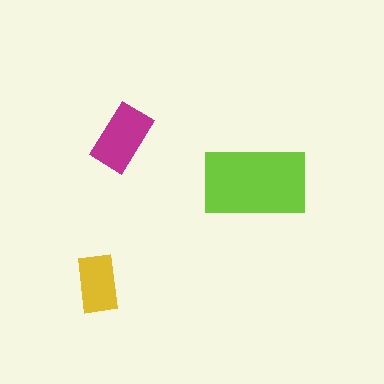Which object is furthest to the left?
The yellow rectangle is leftmost.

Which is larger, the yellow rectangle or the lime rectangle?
The lime one.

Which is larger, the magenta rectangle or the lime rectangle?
The lime one.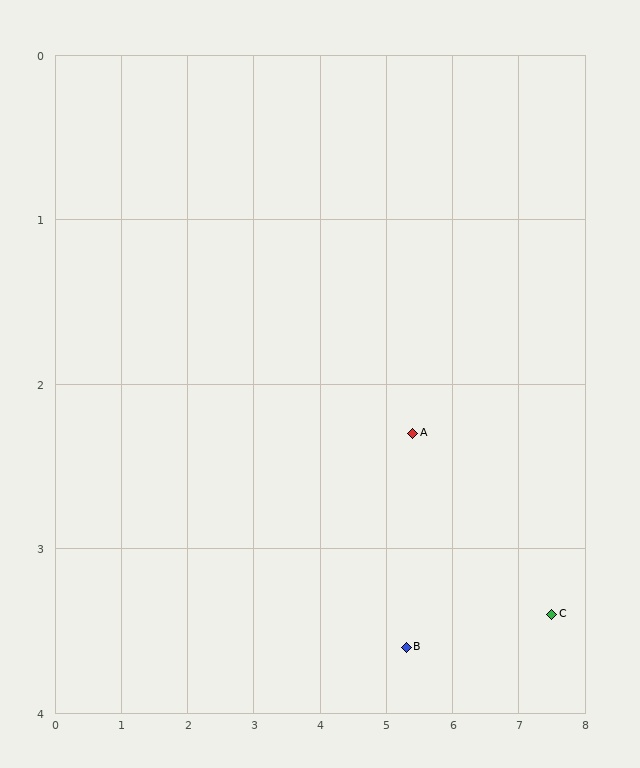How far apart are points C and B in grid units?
Points C and B are about 2.2 grid units apart.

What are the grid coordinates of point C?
Point C is at approximately (7.5, 3.4).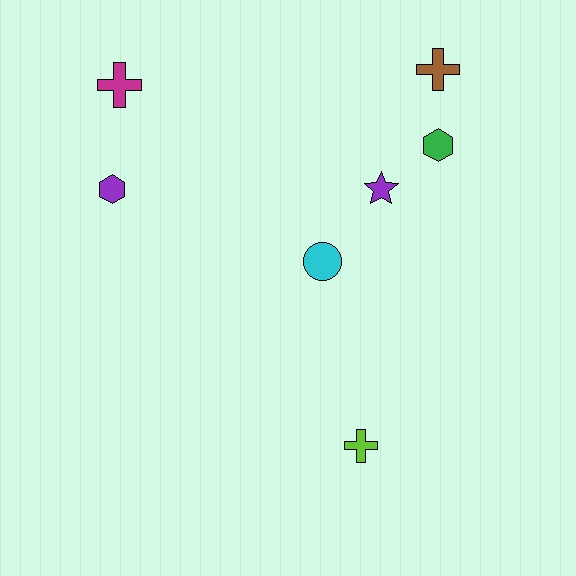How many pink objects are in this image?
There are no pink objects.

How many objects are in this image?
There are 7 objects.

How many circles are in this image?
There is 1 circle.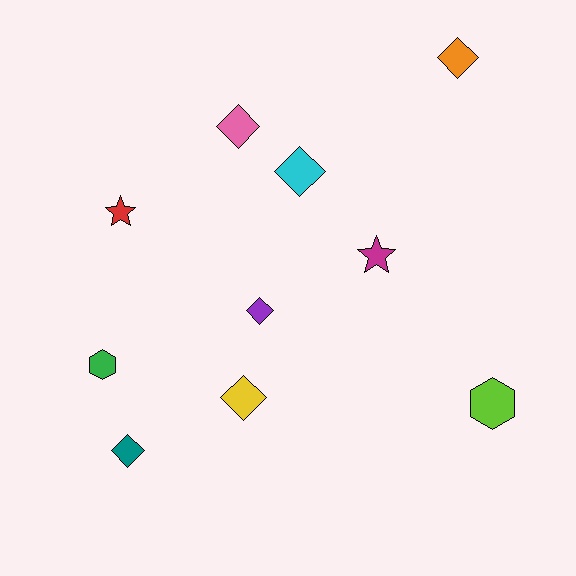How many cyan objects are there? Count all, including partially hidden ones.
There is 1 cyan object.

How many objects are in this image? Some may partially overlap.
There are 10 objects.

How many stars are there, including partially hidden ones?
There are 2 stars.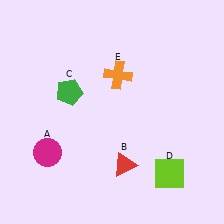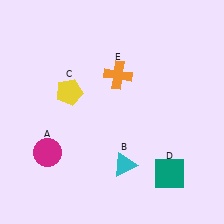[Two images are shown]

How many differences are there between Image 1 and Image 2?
There are 3 differences between the two images.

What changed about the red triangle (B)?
In Image 1, B is red. In Image 2, it changed to cyan.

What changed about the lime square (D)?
In Image 1, D is lime. In Image 2, it changed to teal.